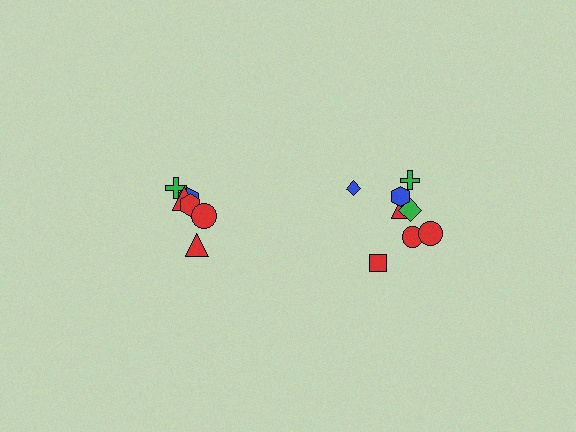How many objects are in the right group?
There are 8 objects.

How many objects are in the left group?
There are 6 objects.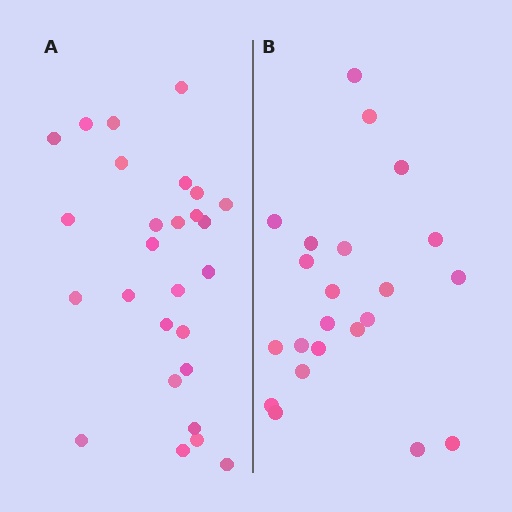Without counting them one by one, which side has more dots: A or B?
Region A (the left region) has more dots.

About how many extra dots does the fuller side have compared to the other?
Region A has about 5 more dots than region B.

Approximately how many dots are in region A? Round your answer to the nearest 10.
About 30 dots. (The exact count is 27, which rounds to 30.)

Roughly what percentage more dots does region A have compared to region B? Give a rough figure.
About 25% more.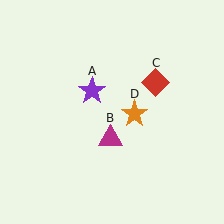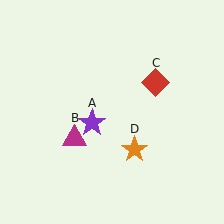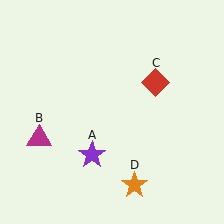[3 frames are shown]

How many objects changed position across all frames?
3 objects changed position: purple star (object A), magenta triangle (object B), orange star (object D).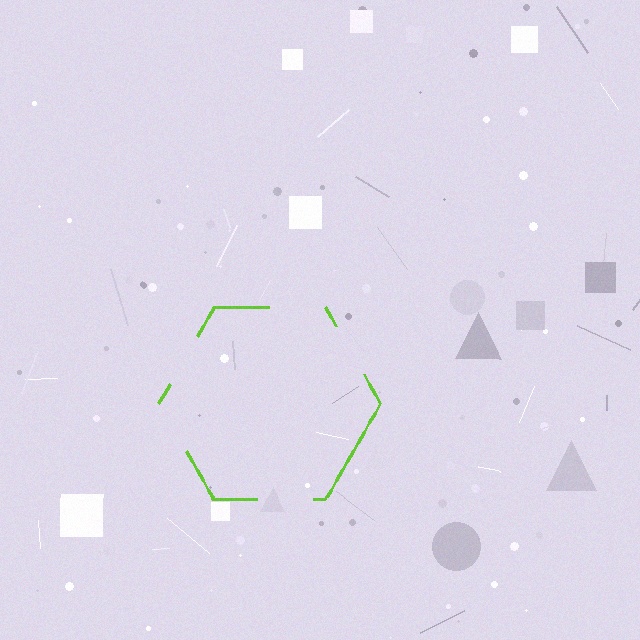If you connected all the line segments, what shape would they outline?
They would outline a hexagon.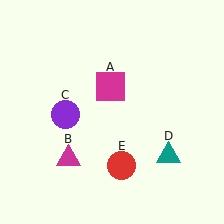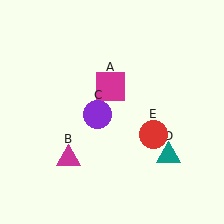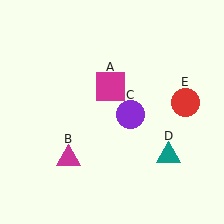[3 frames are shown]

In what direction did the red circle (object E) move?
The red circle (object E) moved up and to the right.